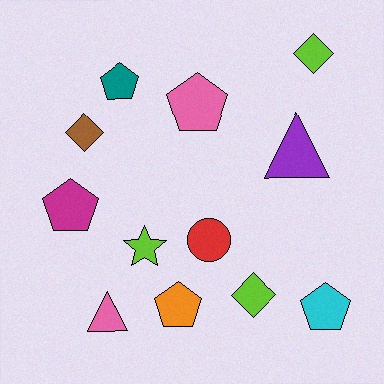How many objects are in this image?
There are 12 objects.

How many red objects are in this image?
There is 1 red object.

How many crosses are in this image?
There are no crosses.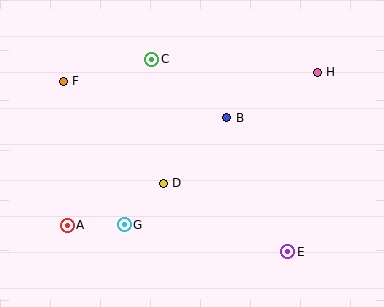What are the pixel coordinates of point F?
Point F is at (63, 81).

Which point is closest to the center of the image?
Point D at (163, 183) is closest to the center.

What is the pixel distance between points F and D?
The distance between F and D is 143 pixels.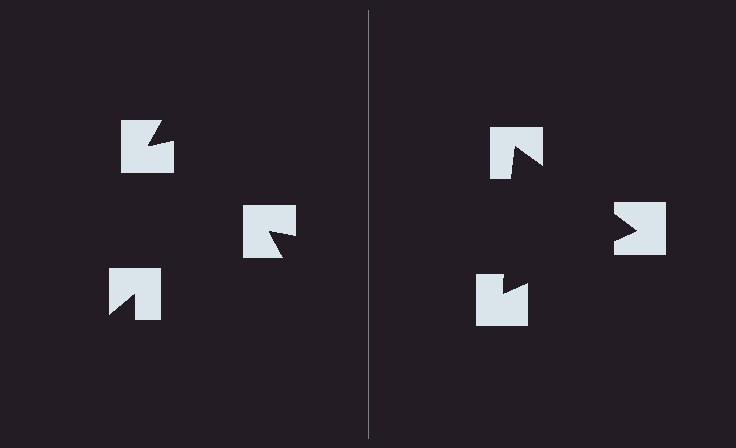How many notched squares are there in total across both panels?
6 — 3 on each side.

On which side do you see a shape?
An illusory triangle appears on the right side. On the left side the wedge cuts are rotated, so no coherent shape forms.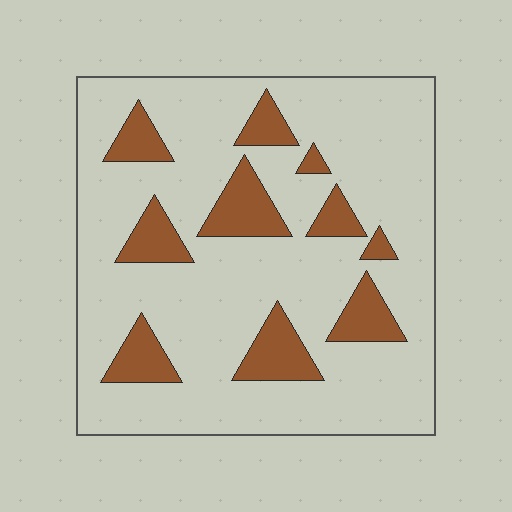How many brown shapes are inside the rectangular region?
10.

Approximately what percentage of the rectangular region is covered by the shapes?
Approximately 20%.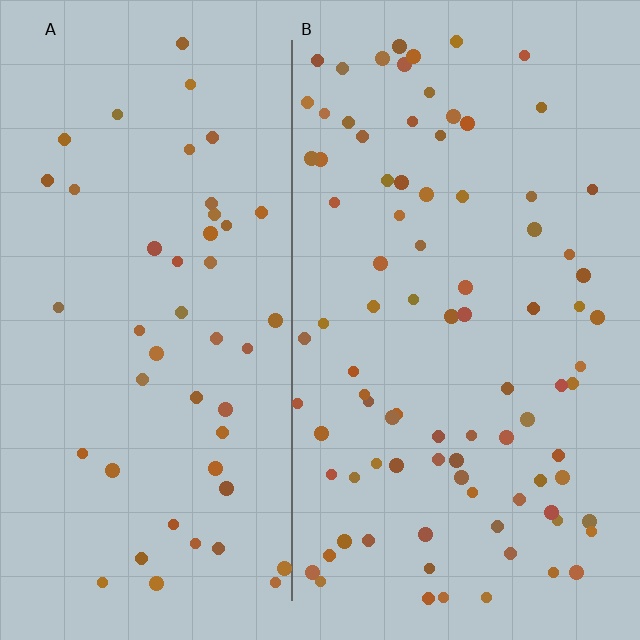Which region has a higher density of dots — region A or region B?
B (the right).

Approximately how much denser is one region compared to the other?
Approximately 1.8× — region B over region A.